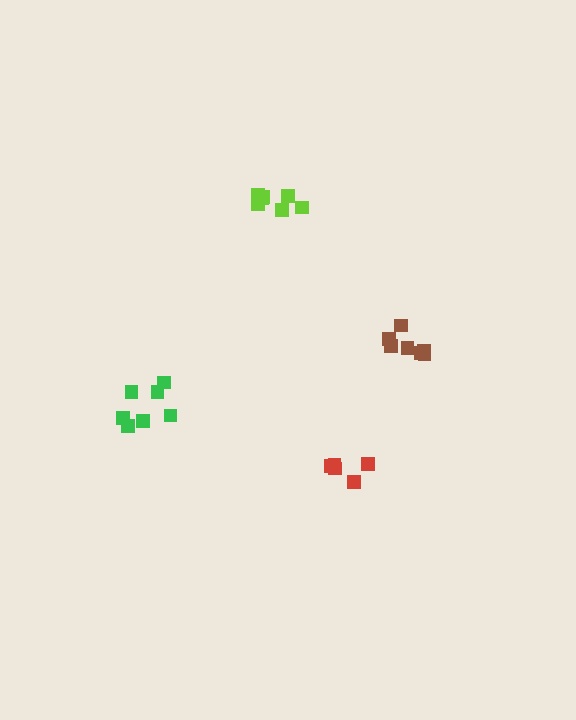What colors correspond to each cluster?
The clusters are colored: brown, red, green, lime.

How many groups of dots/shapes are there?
There are 4 groups.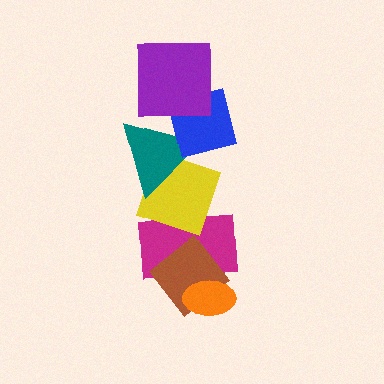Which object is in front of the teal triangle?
The blue square is in front of the teal triangle.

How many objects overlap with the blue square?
2 objects overlap with the blue square.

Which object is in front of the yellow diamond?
The teal triangle is in front of the yellow diamond.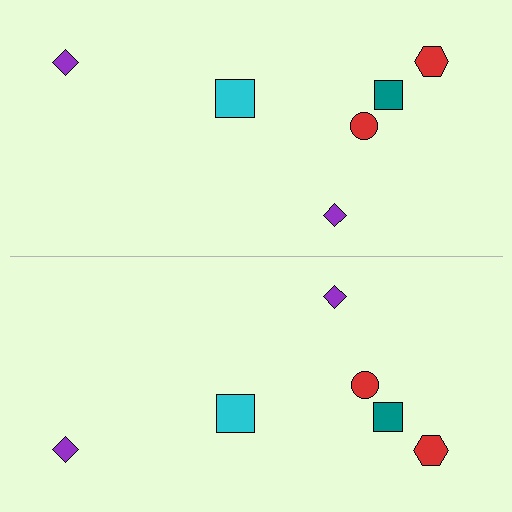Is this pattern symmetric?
Yes, this pattern has bilateral (reflection) symmetry.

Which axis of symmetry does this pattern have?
The pattern has a horizontal axis of symmetry running through the center of the image.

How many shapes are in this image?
There are 12 shapes in this image.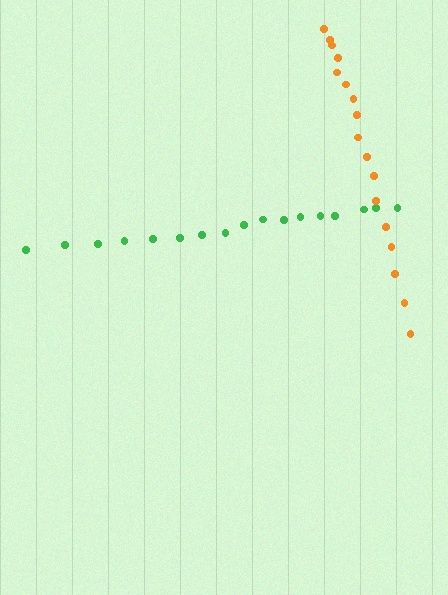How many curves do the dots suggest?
There are 2 distinct paths.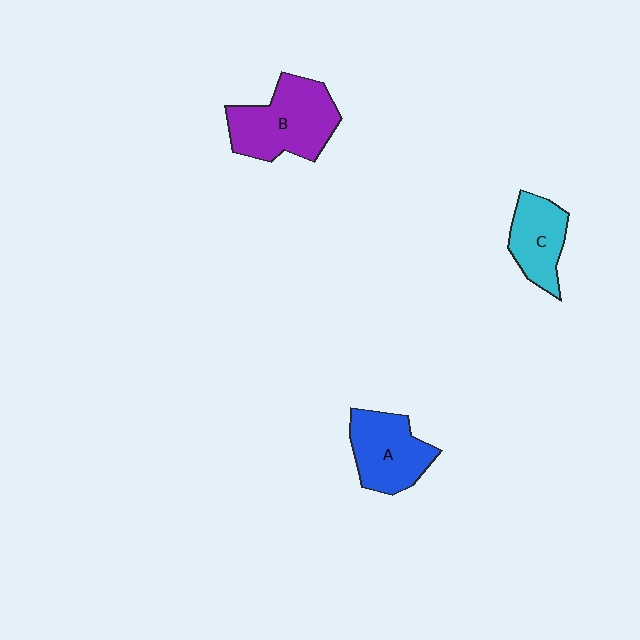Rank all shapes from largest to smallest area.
From largest to smallest: B (purple), A (blue), C (cyan).